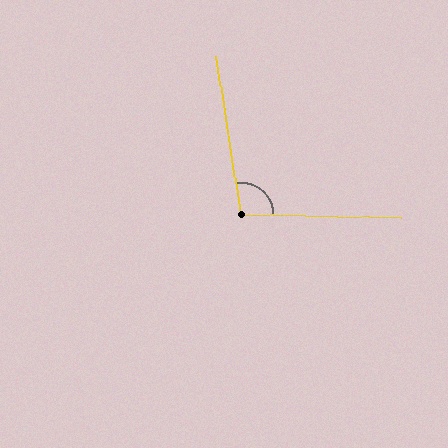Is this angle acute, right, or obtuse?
It is obtuse.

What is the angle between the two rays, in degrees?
Approximately 100 degrees.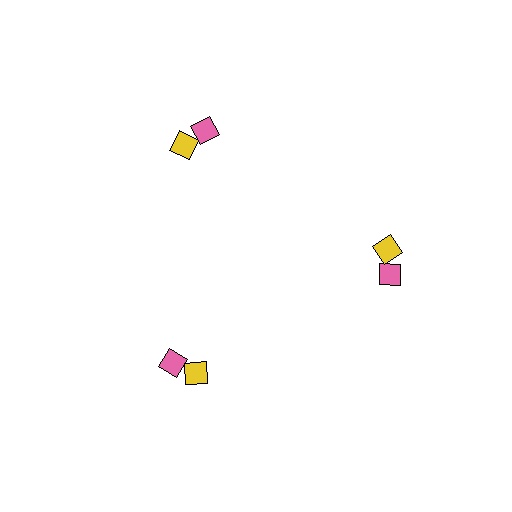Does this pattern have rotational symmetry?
Yes, this pattern has 3-fold rotational symmetry. It looks the same after rotating 120 degrees around the center.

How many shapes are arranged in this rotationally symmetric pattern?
There are 6 shapes, arranged in 3 groups of 2.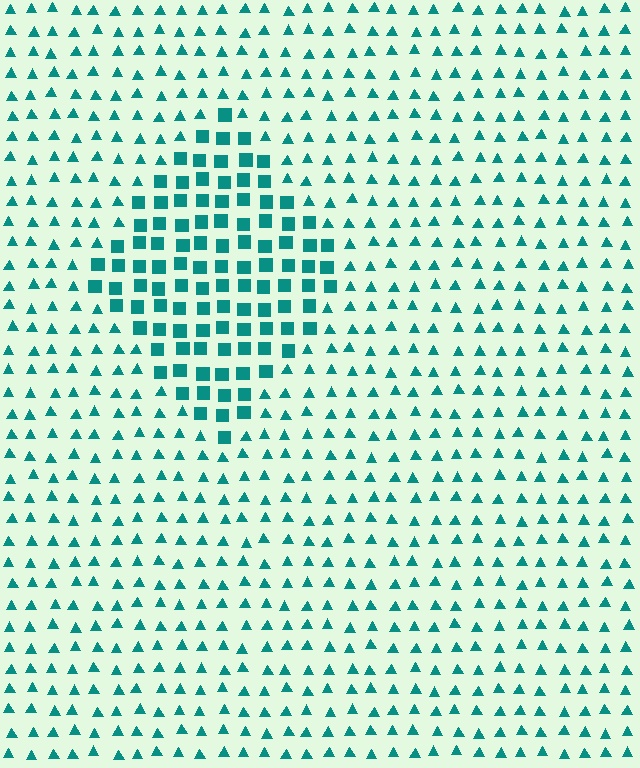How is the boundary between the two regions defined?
The boundary is defined by a change in element shape: squares inside vs. triangles outside. All elements share the same color and spacing.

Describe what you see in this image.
The image is filled with small teal elements arranged in a uniform grid. A diamond-shaped region contains squares, while the surrounding area contains triangles. The boundary is defined purely by the change in element shape.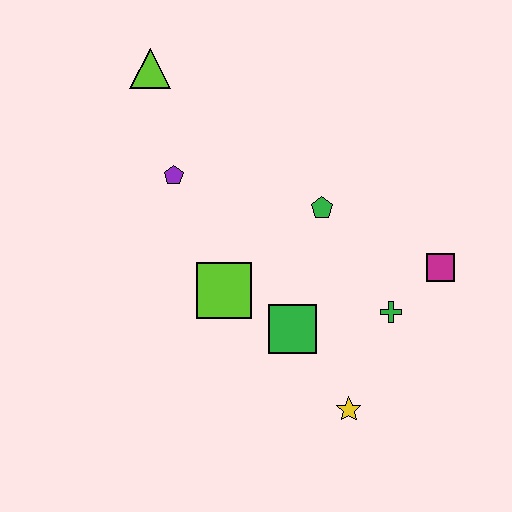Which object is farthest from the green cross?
The lime triangle is farthest from the green cross.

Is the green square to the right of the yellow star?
No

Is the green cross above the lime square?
No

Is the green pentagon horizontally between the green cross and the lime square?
Yes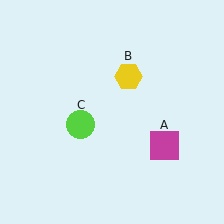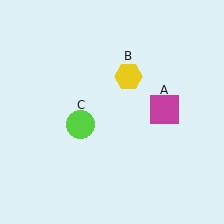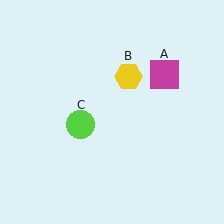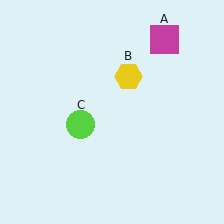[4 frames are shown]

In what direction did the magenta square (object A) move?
The magenta square (object A) moved up.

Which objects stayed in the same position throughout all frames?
Yellow hexagon (object B) and lime circle (object C) remained stationary.